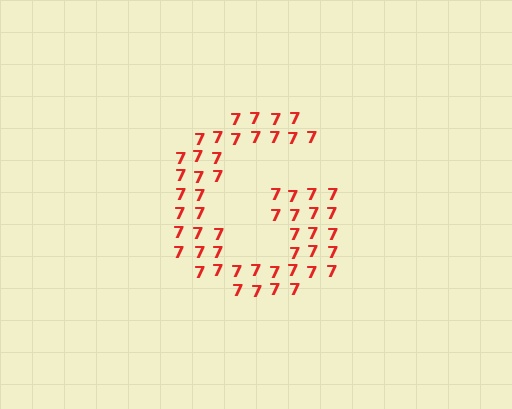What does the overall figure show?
The overall figure shows the letter G.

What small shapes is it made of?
It is made of small digit 7's.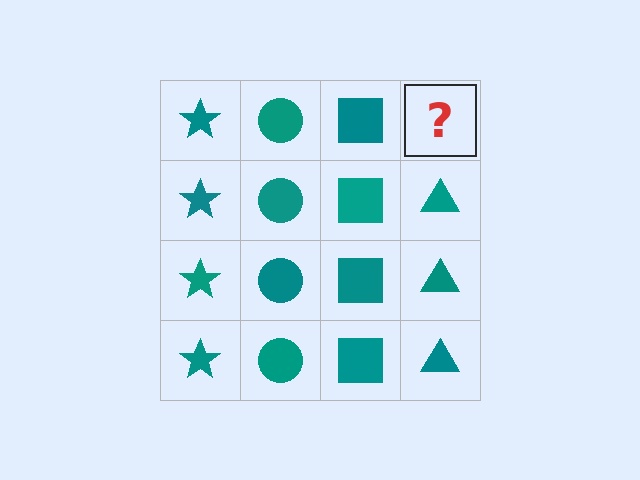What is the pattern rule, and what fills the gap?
The rule is that each column has a consistent shape. The gap should be filled with a teal triangle.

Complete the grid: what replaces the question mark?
The question mark should be replaced with a teal triangle.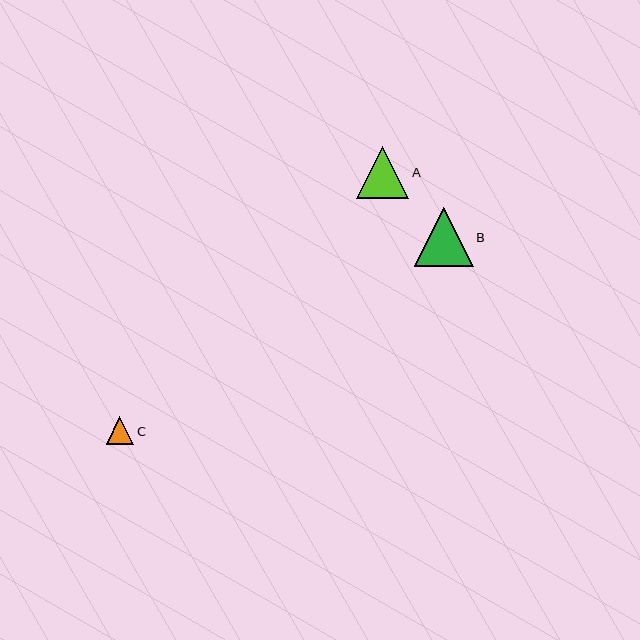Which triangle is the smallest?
Triangle C is the smallest with a size of approximately 28 pixels.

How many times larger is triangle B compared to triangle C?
Triangle B is approximately 2.1 times the size of triangle C.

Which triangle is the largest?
Triangle B is the largest with a size of approximately 59 pixels.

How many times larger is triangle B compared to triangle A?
Triangle B is approximately 1.1 times the size of triangle A.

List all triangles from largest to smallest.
From largest to smallest: B, A, C.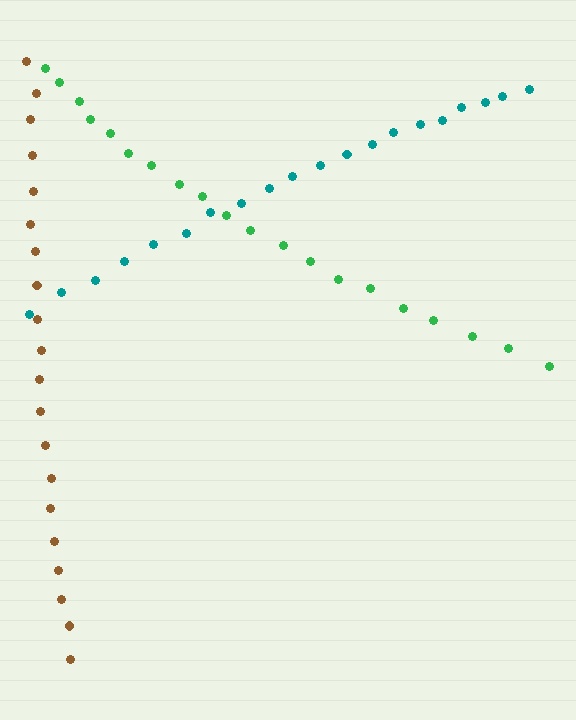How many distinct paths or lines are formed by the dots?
There are 3 distinct paths.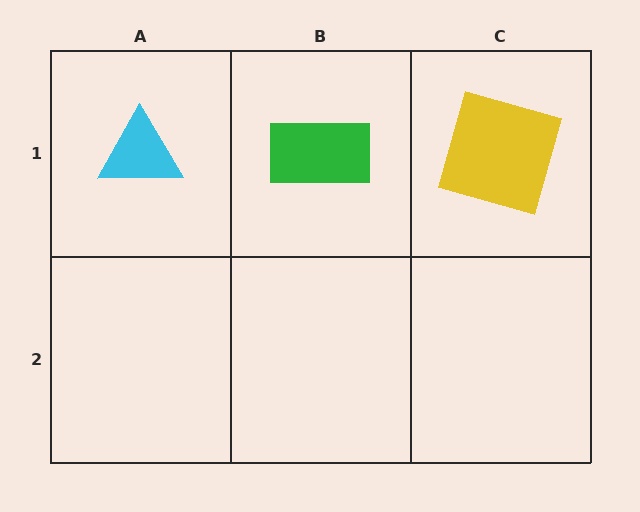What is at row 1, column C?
A yellow square.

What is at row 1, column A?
A cyan triangle.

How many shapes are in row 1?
3 shapes.